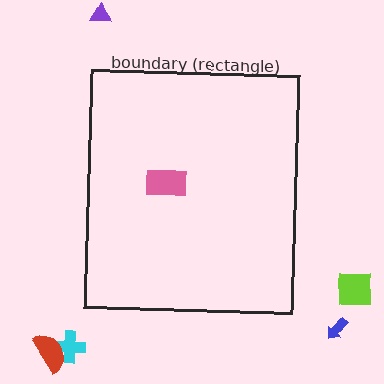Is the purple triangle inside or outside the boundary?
Outside.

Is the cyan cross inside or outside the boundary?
Outside.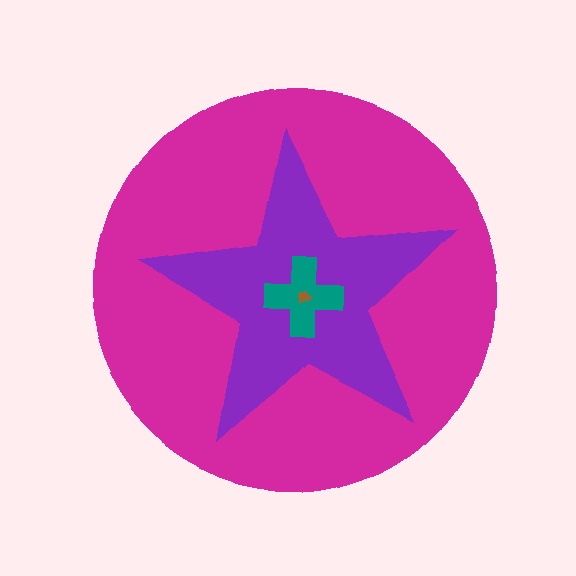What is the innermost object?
The brown trapezoid.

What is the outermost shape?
The magenta circle.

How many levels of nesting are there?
4.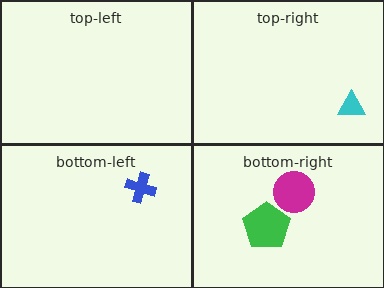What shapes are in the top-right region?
The cyan triangle.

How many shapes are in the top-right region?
1.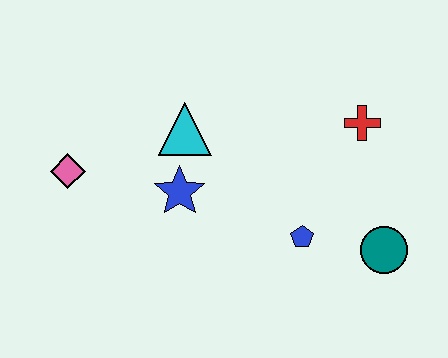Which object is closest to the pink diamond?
The blue star is closest to the pink diamond.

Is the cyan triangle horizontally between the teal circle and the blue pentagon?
No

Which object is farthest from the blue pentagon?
The pink diamond is farthest from the blue pentagon.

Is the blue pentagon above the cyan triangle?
No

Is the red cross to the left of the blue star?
No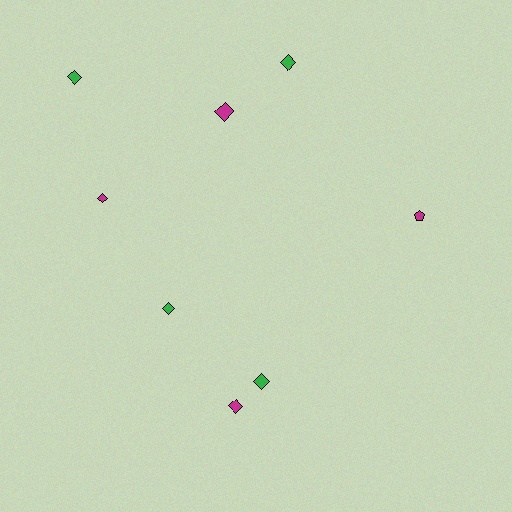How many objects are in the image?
There are 8 objects.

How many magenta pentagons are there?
There is 1 magenta pentagon.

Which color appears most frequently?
Green, with 4 objects.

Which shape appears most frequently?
Diamond, with 7 objects.